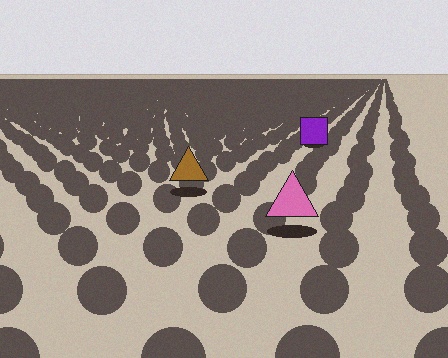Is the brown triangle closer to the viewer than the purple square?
Yes. The brown triangle is closer — you can tell from the texture gradient: the ground texture is coarser near it.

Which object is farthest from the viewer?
The purple square is farthest from the viewer. It appears smaller and the ground texture around it is denser.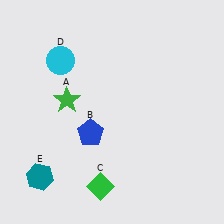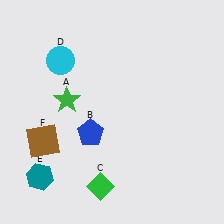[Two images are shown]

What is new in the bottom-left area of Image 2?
A brown square (F) was added in the bottom-left area of Image 2.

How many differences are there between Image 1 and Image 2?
There is 1 difference between the two images.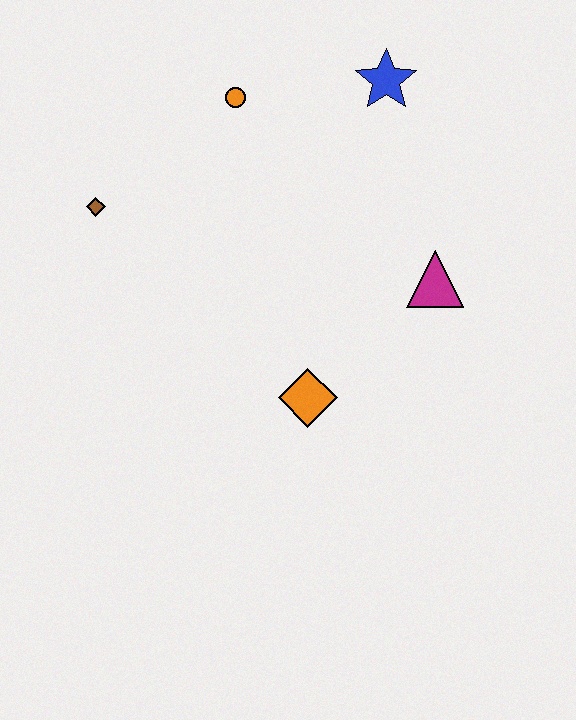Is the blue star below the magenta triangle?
No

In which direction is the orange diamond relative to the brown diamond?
The orange diamond is to the right of the brown diamond.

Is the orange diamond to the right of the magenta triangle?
No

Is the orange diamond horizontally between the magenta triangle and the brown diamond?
Yes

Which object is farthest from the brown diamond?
The magenta triangle is farthest from the brown diamond.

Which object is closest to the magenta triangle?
The orange diamond is closest to the magenta triangle.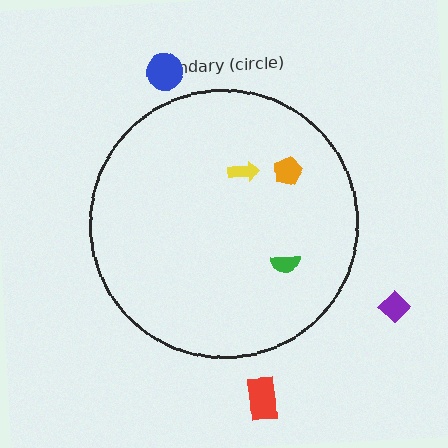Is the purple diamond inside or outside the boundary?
Outside.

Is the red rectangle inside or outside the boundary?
Outside.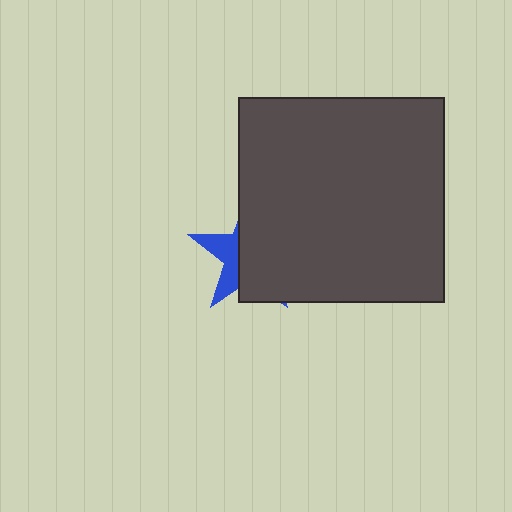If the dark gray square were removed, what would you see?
You would see the complete blue star.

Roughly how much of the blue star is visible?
A small part of it is visible (roughly 32%).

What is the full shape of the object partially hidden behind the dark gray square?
The partially hidden object is a blue star.